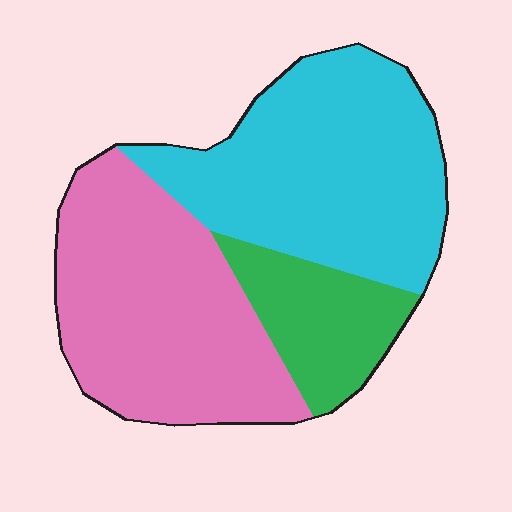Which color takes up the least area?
Green, at roughly 15%.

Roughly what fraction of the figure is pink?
Pink takes up between a third and a half of the figure.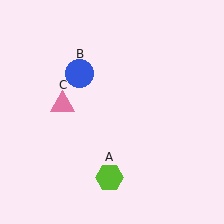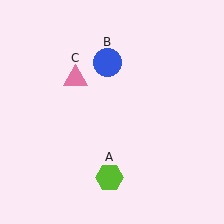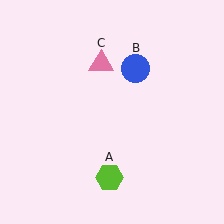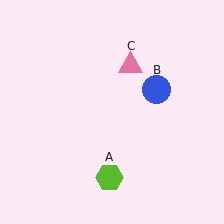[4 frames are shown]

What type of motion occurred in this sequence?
The blue circle (object B), pink triangle (object C) rotated clockwise around the center of the scene.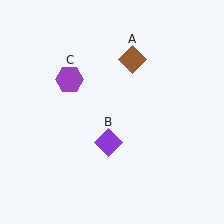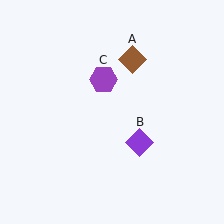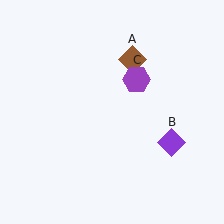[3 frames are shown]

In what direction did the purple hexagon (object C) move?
The purple hexagon (object C) moved right.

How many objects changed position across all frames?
2 objects changed position: purple diamond (object B), purple hexagon (object C).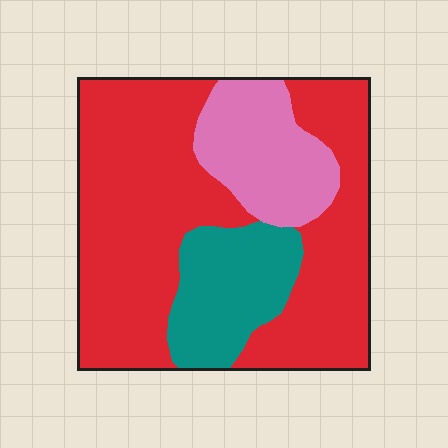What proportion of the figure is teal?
Teal takes up about one sixth (1/6) of the figure.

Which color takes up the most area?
Red, at roughly 65%.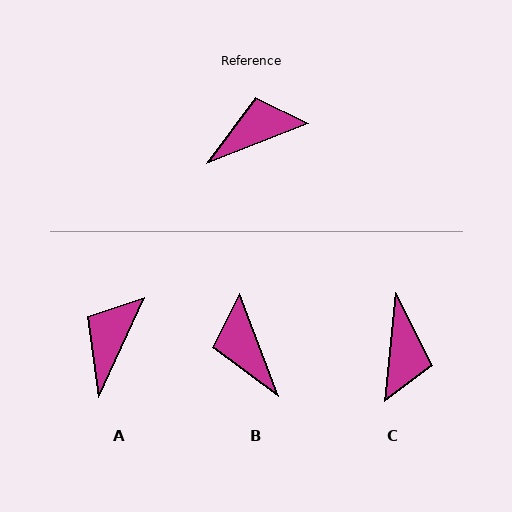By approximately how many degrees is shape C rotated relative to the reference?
Approximately 117 degrees clockwise.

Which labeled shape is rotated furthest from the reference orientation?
C, about 117 degrees away.